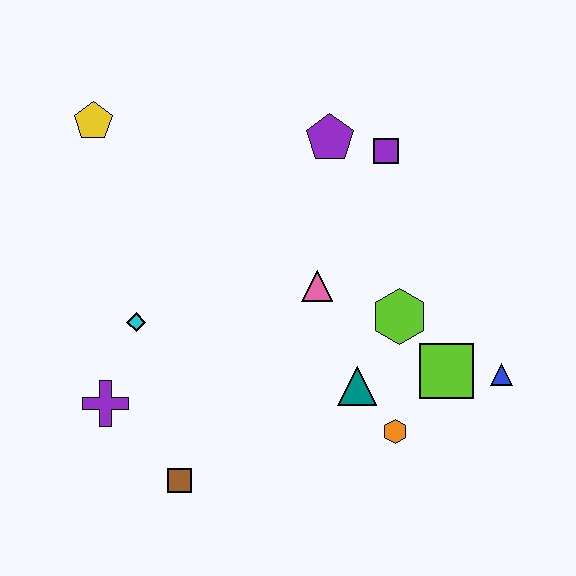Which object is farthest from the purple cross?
The blue triangle is farthest from the purple cross.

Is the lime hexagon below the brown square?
No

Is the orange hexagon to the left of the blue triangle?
Yes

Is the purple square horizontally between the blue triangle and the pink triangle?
Yes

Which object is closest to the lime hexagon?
The lime square is closest to the lime hexagon.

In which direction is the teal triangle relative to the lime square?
The teal triangle is to the left of the lime square.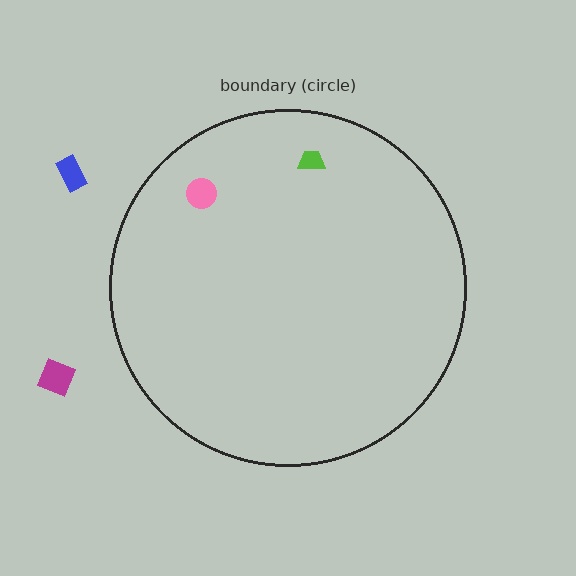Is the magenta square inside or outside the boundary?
Outside.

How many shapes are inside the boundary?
2 inside, 2 outside.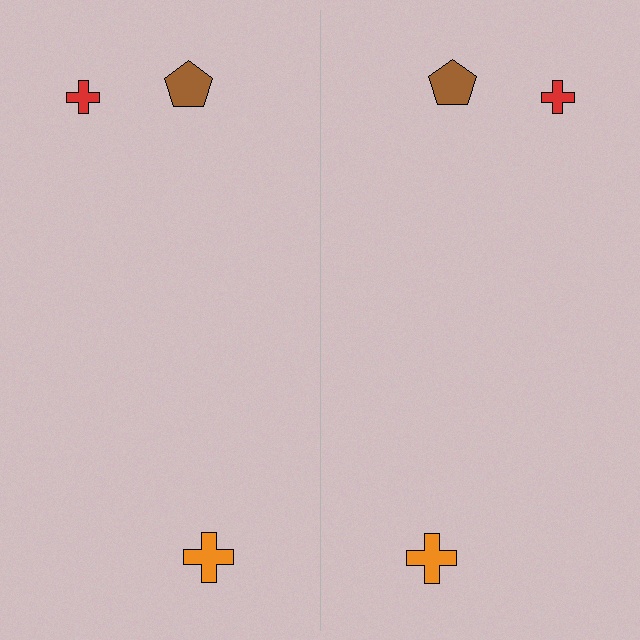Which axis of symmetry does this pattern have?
The pattern has a vertical axis of symmetry running through the center of the image.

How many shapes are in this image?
There are 6 shapes in this image.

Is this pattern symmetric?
Yes, this pattern has bilateral (reflection) symmetry.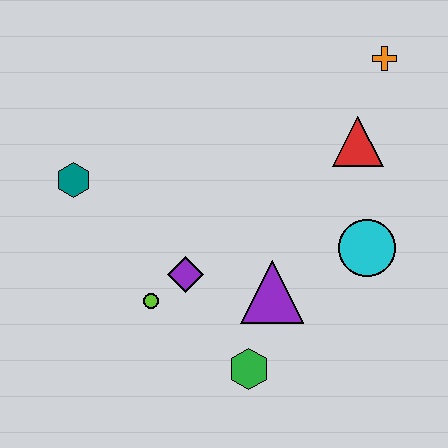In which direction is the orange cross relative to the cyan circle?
The orange cross is above the cyan circle.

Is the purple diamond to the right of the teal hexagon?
Yes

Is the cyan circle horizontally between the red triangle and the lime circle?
No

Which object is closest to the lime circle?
The purple diamond is closest to the lime circle.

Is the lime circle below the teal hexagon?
Yes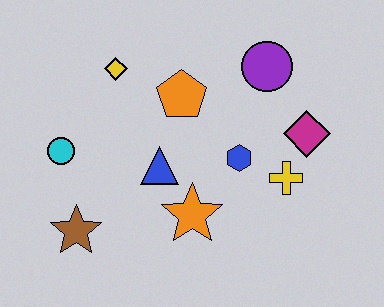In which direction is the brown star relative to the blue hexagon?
The brown star is to the left of the blue hexagon.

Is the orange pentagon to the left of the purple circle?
Yes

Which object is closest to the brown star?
The cyan circle is closest to the brown star.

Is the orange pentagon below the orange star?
No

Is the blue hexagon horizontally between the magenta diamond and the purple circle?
No